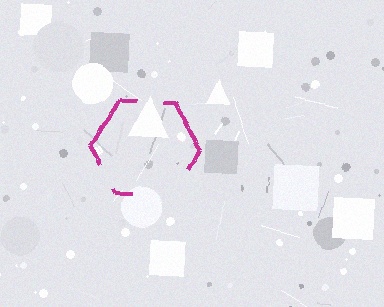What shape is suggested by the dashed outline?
The dashed outline suggests a hexagon.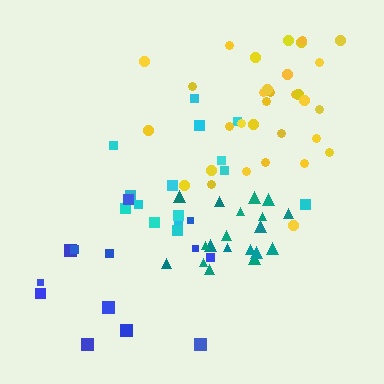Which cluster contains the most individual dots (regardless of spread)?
Yellow (32).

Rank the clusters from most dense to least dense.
teal, yellow, cyan, blue.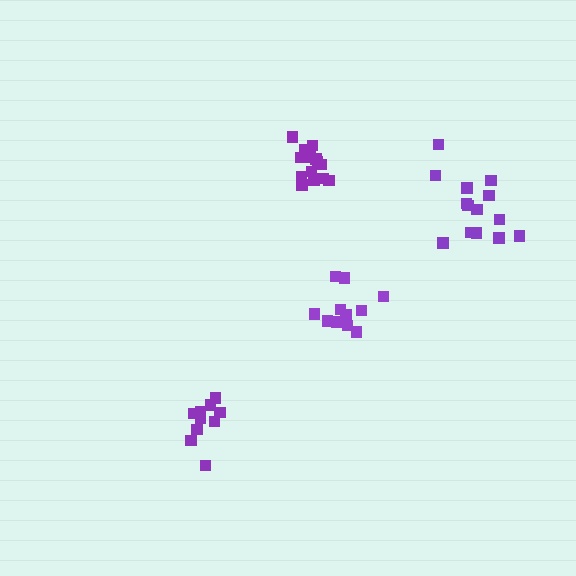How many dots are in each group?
Group 1: 11 dots, Group 2: 15 dots, Group 3: 10 dots, Group 4: 14 dots (50 total).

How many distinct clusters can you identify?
There are 4 distinct clusters.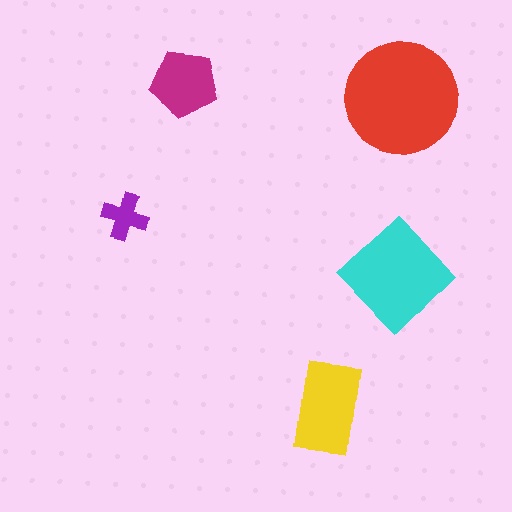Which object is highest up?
The magenta pentagon is topmost.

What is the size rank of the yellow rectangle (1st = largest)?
3rd.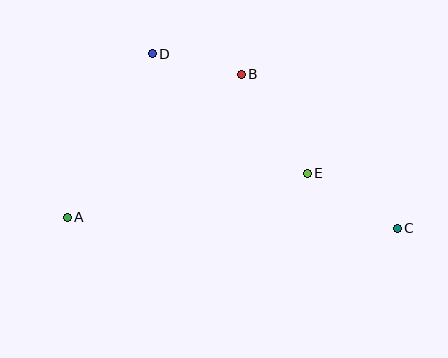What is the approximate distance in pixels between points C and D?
The distance between C and D is approximately 301 pixels.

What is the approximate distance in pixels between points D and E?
The distance between D and E is approximately 196 pixels.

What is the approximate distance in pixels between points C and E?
The distance between C and E is approximately 106 pixels.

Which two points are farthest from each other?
Points A and C are farthest from each other.